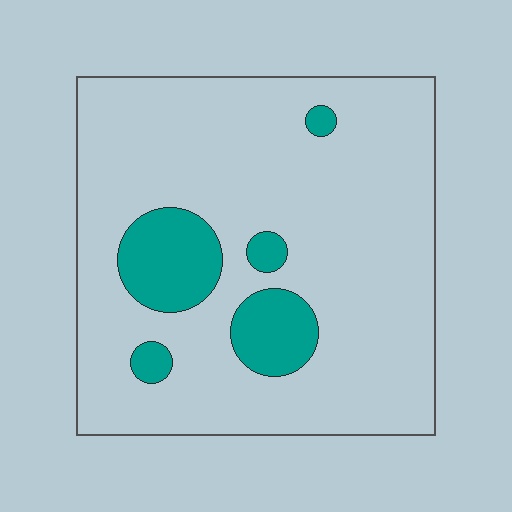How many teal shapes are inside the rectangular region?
5.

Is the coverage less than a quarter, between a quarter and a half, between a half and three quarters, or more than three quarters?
Less than a quarter.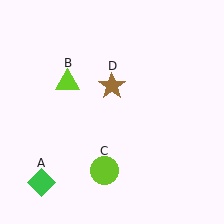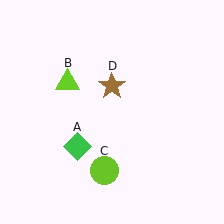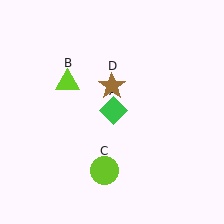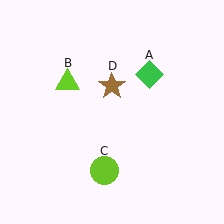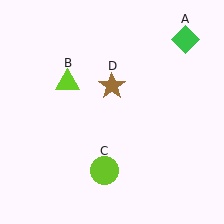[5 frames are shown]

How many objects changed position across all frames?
1 object changed position: green diamond (object A).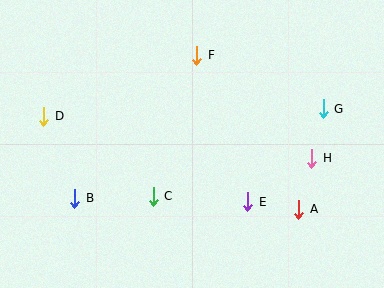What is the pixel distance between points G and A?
The distance between G and A is 104 pixels.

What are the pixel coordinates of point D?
Point D is at (44, 116).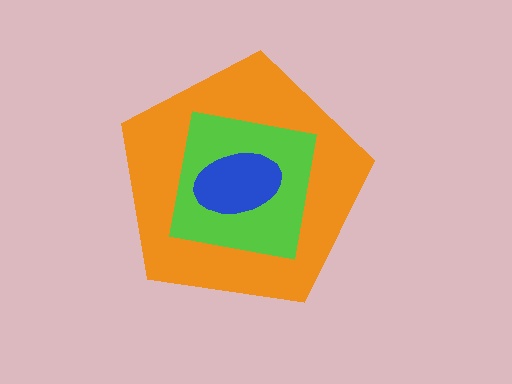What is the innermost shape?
The blue ellipse.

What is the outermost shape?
The orange pentagon.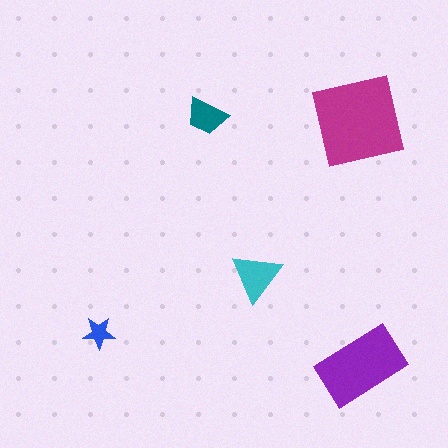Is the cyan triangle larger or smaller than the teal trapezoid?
Larger.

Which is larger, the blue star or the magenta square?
The magenta square.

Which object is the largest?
The magenta square.